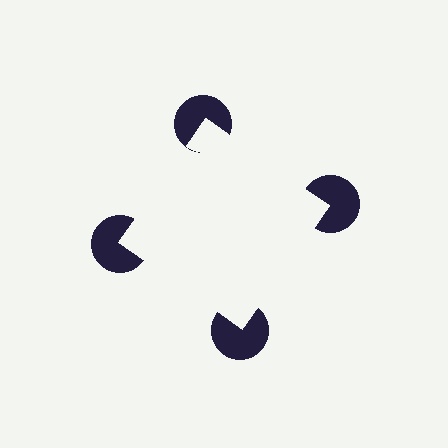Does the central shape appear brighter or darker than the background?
It typically appears slightly brighter than the background, even though no actual brightness change is drawn.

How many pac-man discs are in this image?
There are 4 — one at each vertex of the illusory square.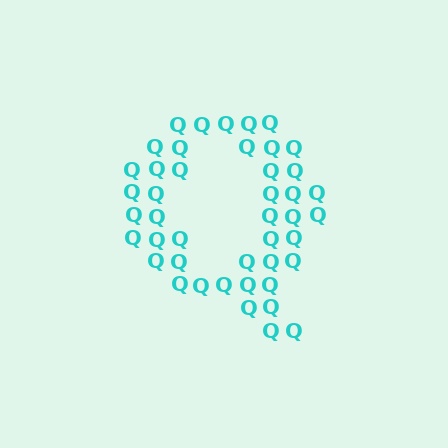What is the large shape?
The large shape is the letter Q.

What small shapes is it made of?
It is made of small letter Q's.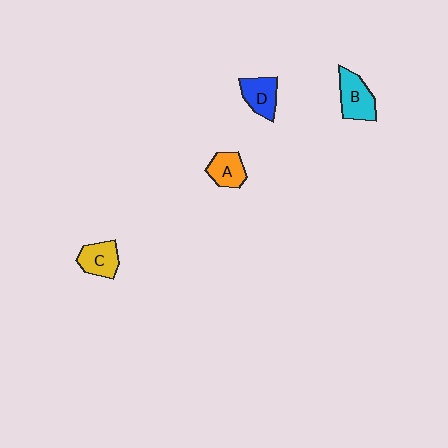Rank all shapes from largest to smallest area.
From largest to smallest: B (cyan), C (yellow), D (blue), A (orange).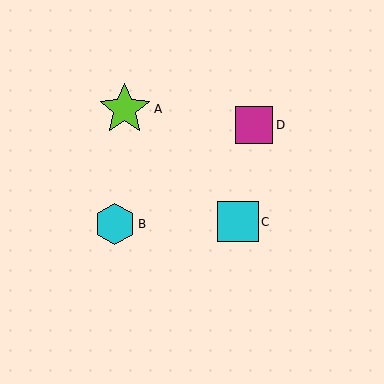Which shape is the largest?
The lime star (labeled A) is the largest.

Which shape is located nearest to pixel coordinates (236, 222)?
The cyan square (labeled C) at (238, 222) is nearest to that location.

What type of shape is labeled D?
Shape D is a magenta square.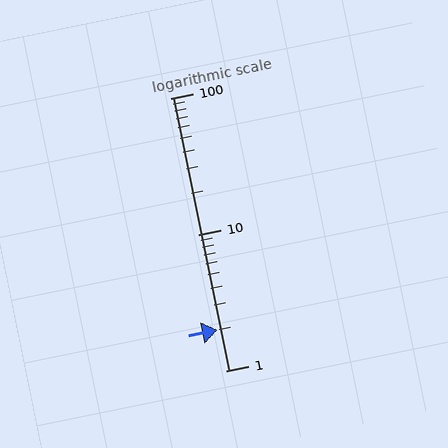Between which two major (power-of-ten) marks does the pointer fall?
The pointer is between 1 and 10.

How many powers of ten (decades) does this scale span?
The scale spans 2 decades, from 1 to 100.